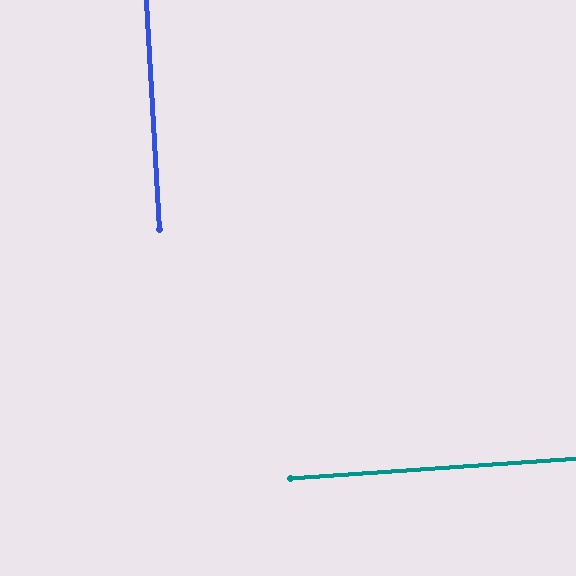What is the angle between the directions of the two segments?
Approximately 89 degrees.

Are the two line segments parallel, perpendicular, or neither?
Perpendicular — they meet at approximately 89°.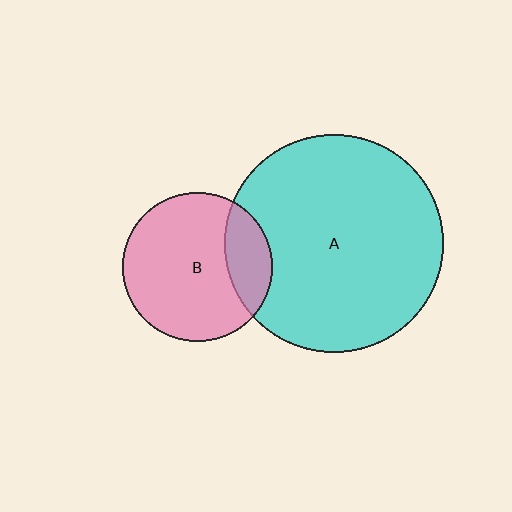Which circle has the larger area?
Circle A (cyan).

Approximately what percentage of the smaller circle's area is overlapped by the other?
Approximately 20%.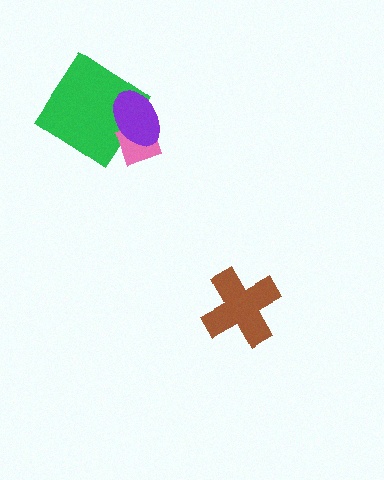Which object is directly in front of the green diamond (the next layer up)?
The pink diamond is directly in front of the green diamond.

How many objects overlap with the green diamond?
2 objects overlap with the green diamond.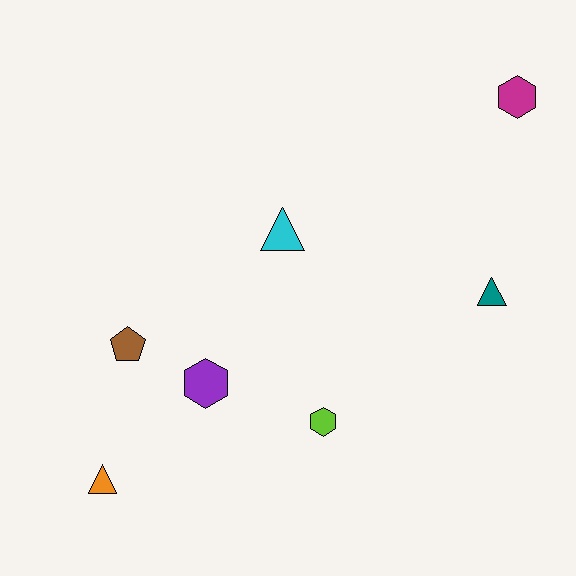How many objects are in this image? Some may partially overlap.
There are 7 objects.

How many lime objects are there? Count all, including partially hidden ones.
There is 1 lime object.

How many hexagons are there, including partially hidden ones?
There are 3 hexagons.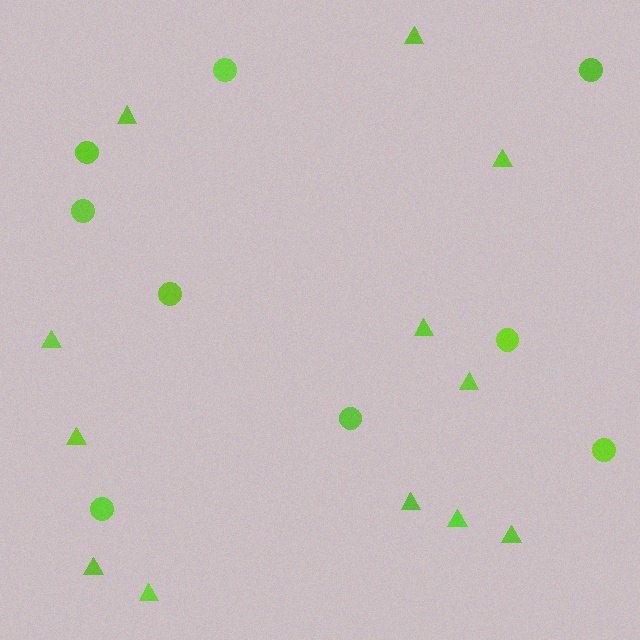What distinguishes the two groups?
There are 2 groups: one group of triangles (12) and one group of circles (9).